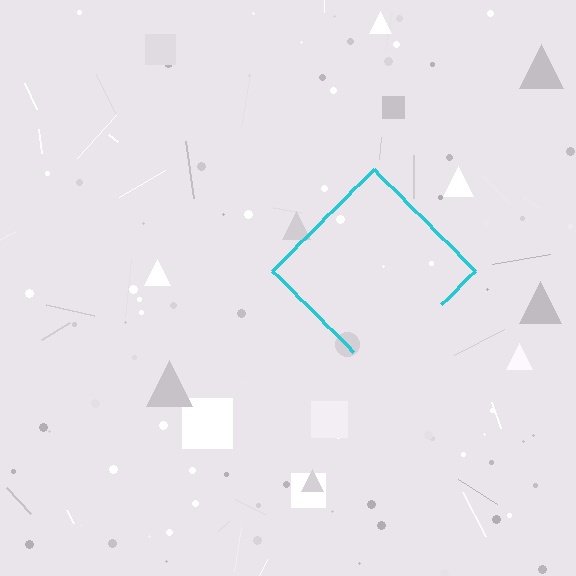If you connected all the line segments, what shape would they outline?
They would outline a diamond.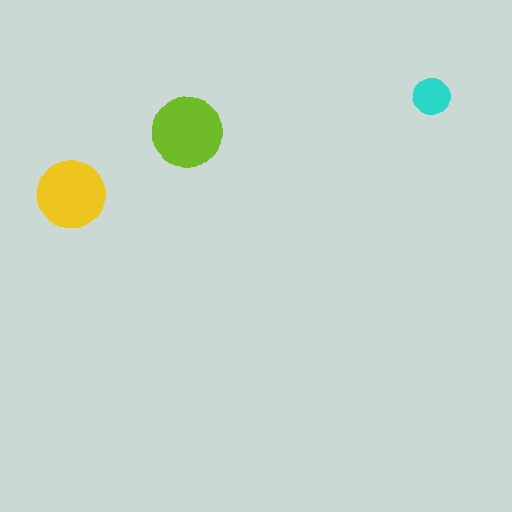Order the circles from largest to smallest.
the lime one, the yellow one, the cyan one.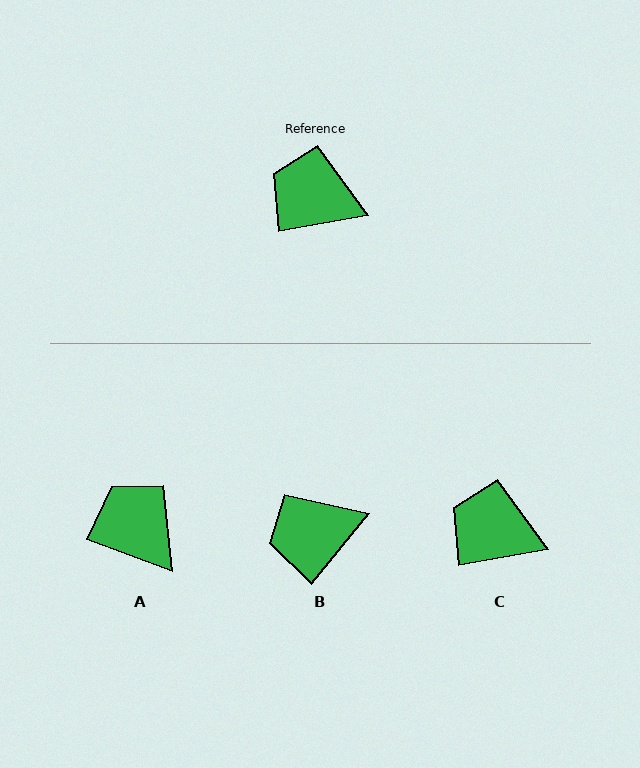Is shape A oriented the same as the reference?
No, it is off by about 30 degrees.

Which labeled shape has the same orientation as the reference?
C.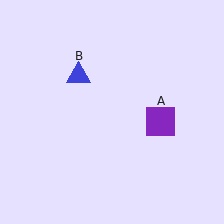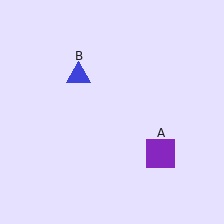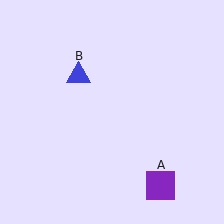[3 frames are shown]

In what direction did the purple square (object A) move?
The purple square (object A) moved down.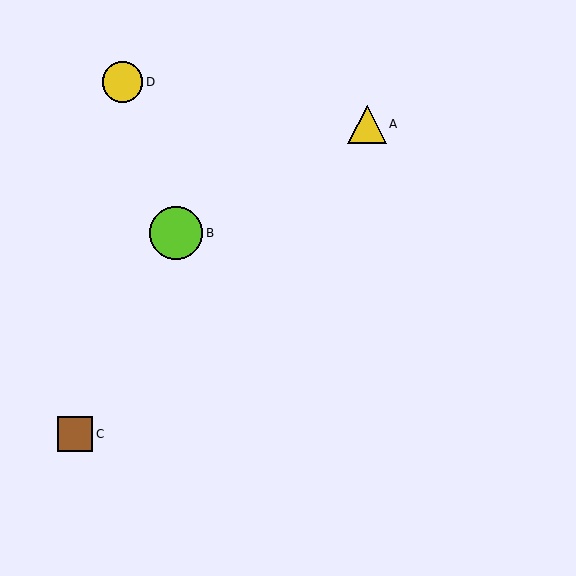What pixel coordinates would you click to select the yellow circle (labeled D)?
Click at (123, 82) to select the yellow circle D.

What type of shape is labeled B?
Shape B is a lime circle.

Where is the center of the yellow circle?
The center of the yellow circle is at (123, 82).